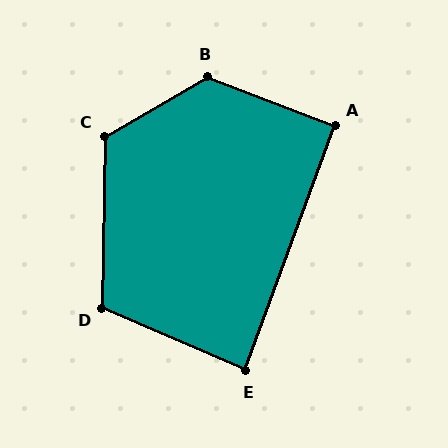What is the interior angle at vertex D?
Approximately 113 degrees (obtuse).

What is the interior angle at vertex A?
Approximately 91 degrees (approximately right).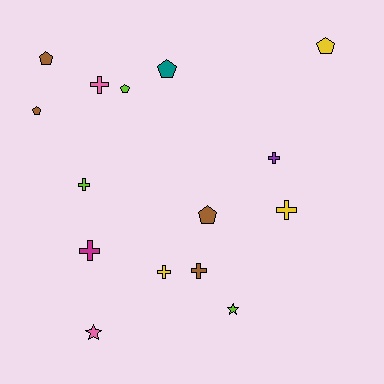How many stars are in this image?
There are 2 stars.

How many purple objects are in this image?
There is 1 purple object.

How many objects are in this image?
There are 15 objects.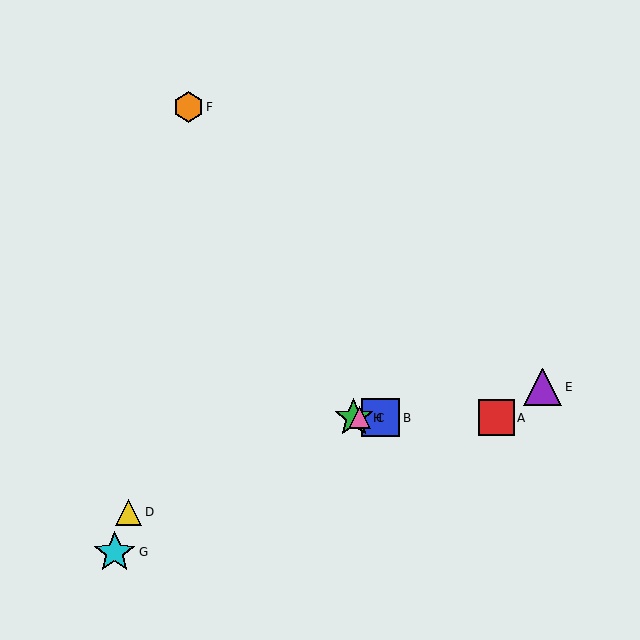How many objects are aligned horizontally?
4 objects (A, B, C, H) are aligned horizontally.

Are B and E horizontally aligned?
No, B is at y≈418 and E is at y≈387.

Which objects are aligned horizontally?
Objects A, B, C, H are aligned horizontally.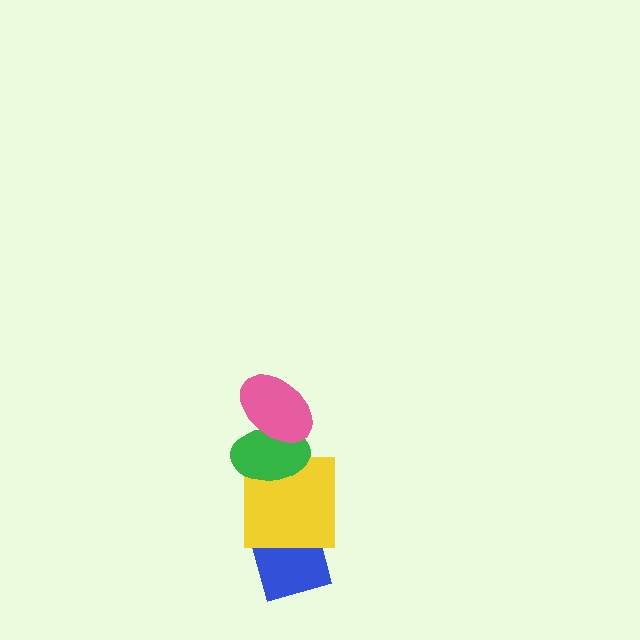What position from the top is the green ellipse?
The green ellipse is 2nd from the top.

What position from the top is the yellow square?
The yellow square is 3rd from the top.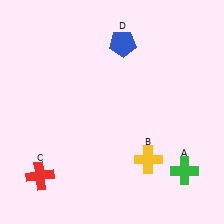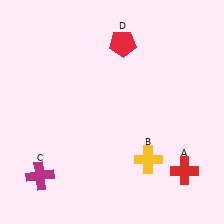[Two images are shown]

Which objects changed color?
A changed from green to red. C changed from red to magenta. D changed from blue to red.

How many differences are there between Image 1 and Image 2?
There are 3 differences between the two images.